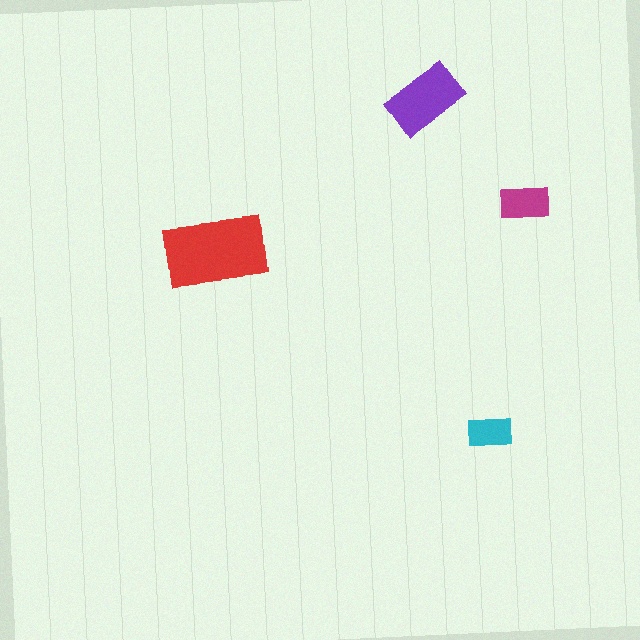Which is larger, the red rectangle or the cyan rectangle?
The red one.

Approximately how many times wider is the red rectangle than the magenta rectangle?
About 2 times wider.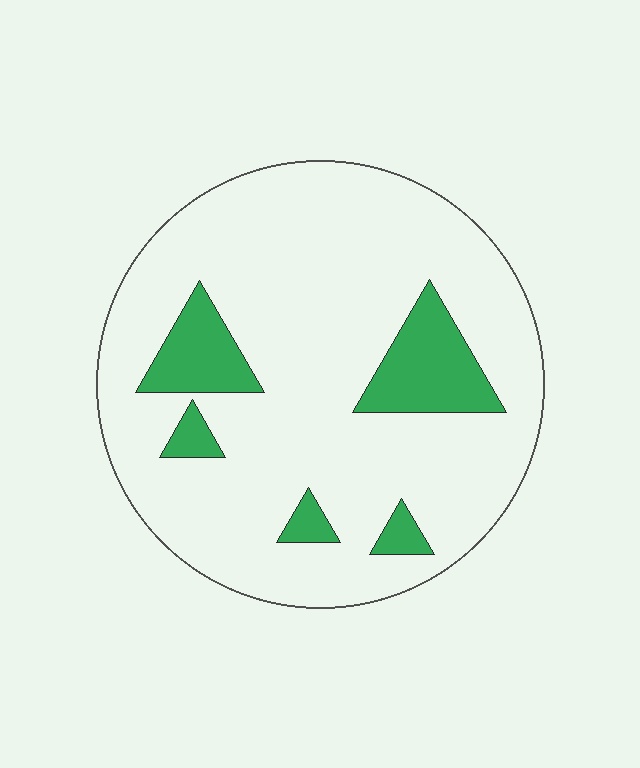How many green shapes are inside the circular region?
5.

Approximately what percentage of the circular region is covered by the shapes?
Approximately 15%.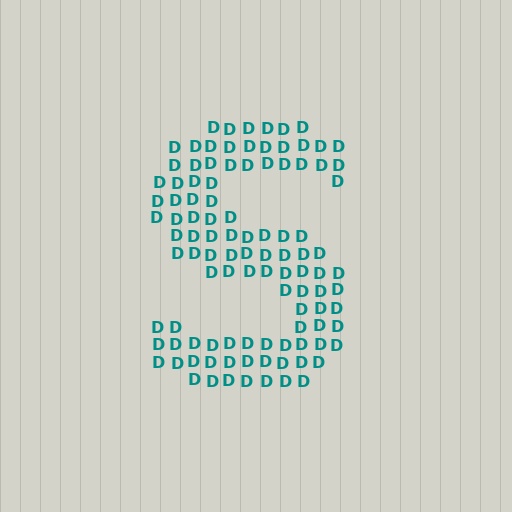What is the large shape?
The large shape is the letter S.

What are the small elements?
The small elements are letter D's.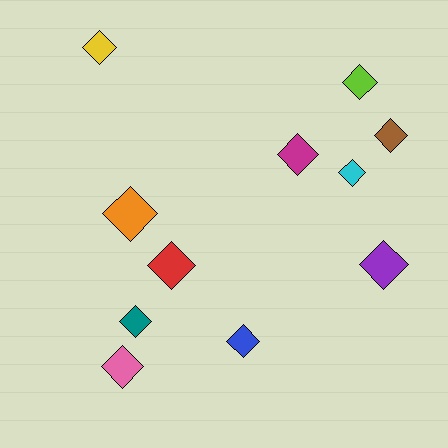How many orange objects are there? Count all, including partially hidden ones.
There is 1 orange object.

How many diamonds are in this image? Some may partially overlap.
There are 11 diamonds.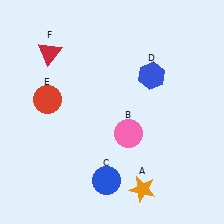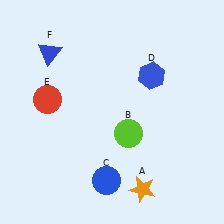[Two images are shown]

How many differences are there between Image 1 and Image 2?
There are 2 differences between the two images.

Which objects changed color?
B changed from pink to lime. F changed from red to blue.